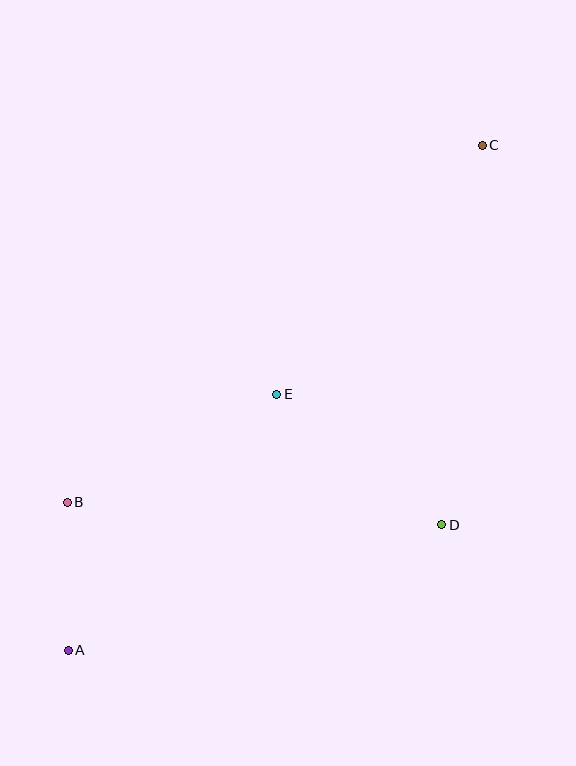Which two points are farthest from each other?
Points A and C are farthest from each other.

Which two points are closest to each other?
Points A and B are closest to each other.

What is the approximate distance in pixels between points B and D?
The distance between B and D is approximately 375 pixels.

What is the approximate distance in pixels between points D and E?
The distance between D and E is approximately 210 pixels.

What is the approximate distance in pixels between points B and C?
The distance between B and C is approximately 547 pixels.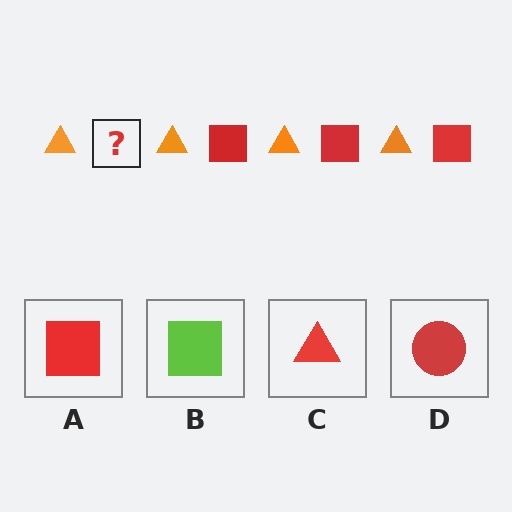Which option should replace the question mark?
Option A.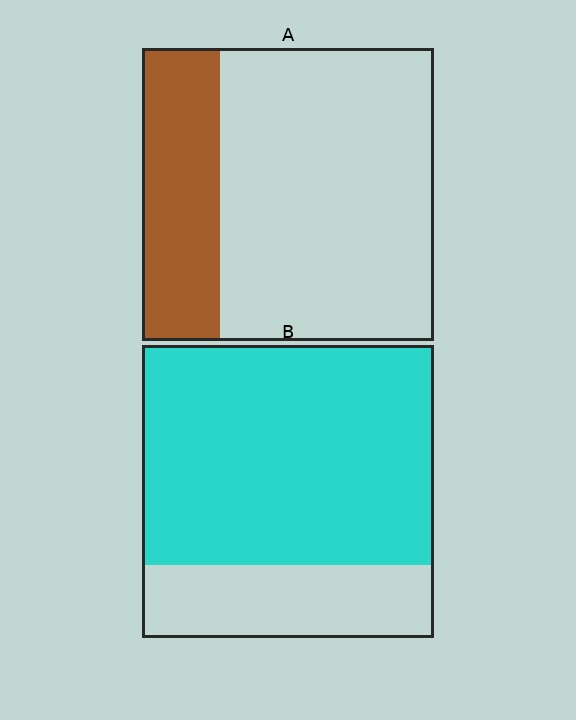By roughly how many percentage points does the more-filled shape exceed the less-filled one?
By roughly 50 percentage points (B over A).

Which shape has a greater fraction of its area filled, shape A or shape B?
Shape B.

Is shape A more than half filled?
No.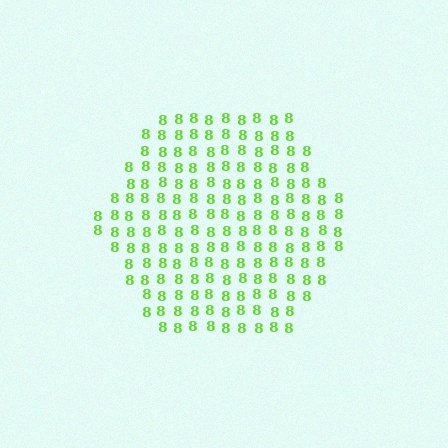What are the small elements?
The small elements are digit 8's.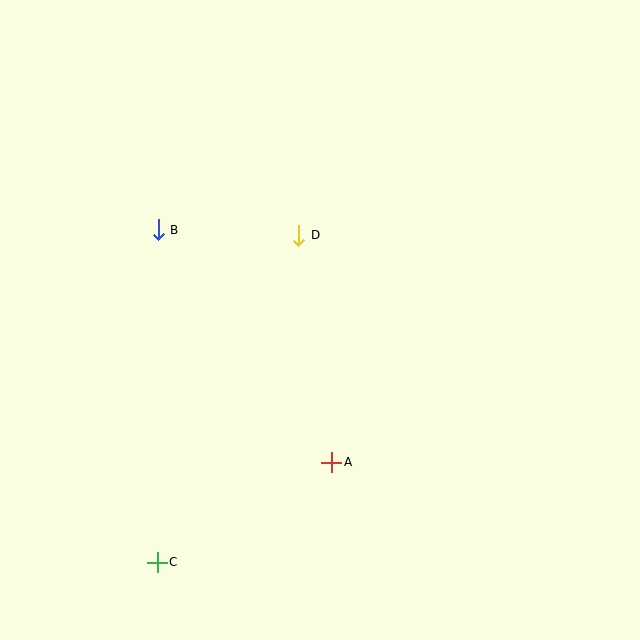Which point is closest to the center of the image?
Point D at (299, 235) is closest to the center.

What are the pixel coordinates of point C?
Point C is at (157, 562).